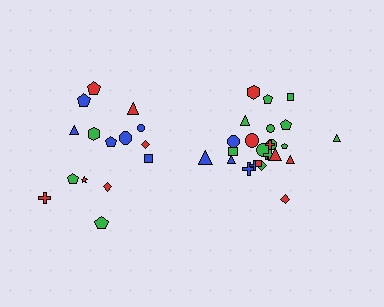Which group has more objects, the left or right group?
The right group.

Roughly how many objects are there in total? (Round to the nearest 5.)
Roughly 40 objects in total.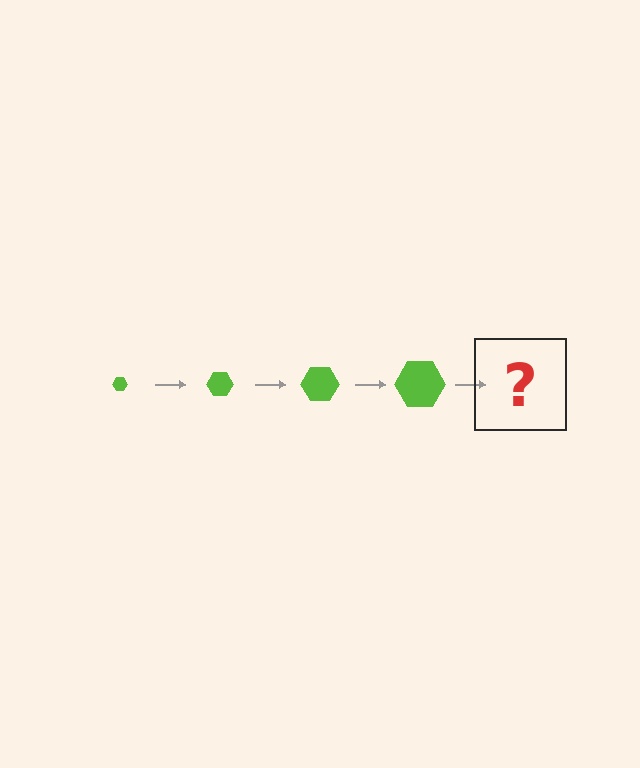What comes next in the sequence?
The next element should be a lime hexagon, larger than the previous one.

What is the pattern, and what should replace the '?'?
The pattern is that the hexagon gets progressively larger each step. The '?' should be a lime hexagon, larger than the previous one.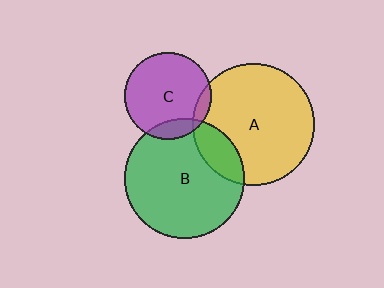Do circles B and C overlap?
Yes.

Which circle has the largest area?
Circle A (yellow).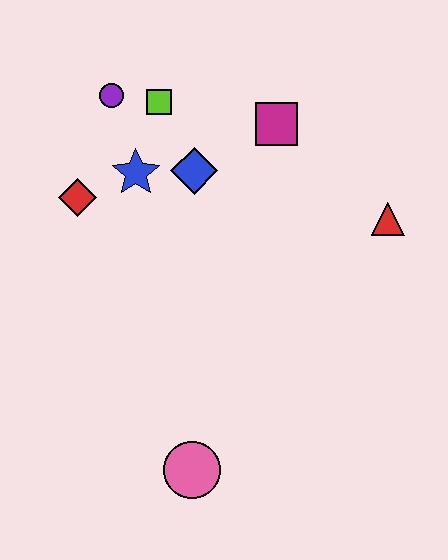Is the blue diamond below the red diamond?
No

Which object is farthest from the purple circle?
The pink circle is farthest from the purple circle.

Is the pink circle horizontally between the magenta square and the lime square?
Yes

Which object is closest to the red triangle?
The magenta square is closest to the red triangle.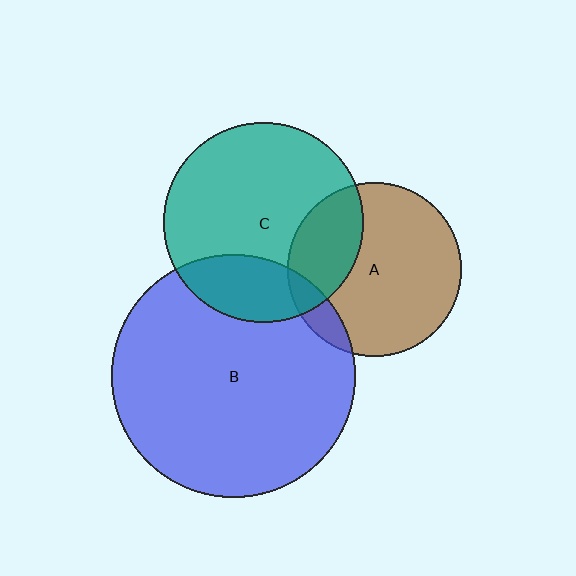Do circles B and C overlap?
Yes.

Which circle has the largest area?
Circle B (blue).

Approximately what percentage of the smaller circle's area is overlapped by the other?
Approximately 20%.